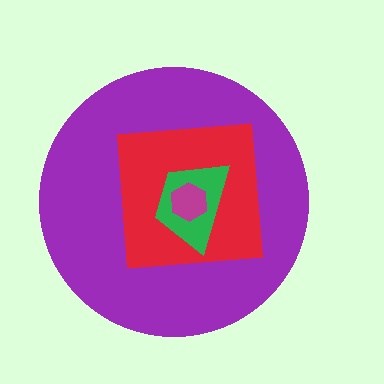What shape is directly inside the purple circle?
The red square.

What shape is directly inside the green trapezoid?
The magenta hexagon.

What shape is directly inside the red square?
The green trapezoid.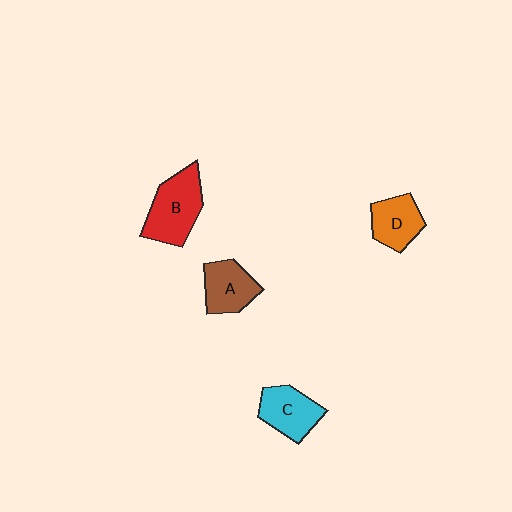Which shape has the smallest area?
Shape D (orange).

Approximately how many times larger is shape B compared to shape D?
Approximately 1.4 times.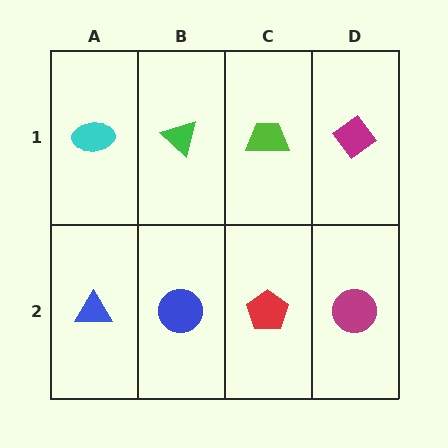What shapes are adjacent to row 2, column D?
A magenta diamond (row 1, column D), a red pentagon (row 2, column C).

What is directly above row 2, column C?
A lime trapezoid.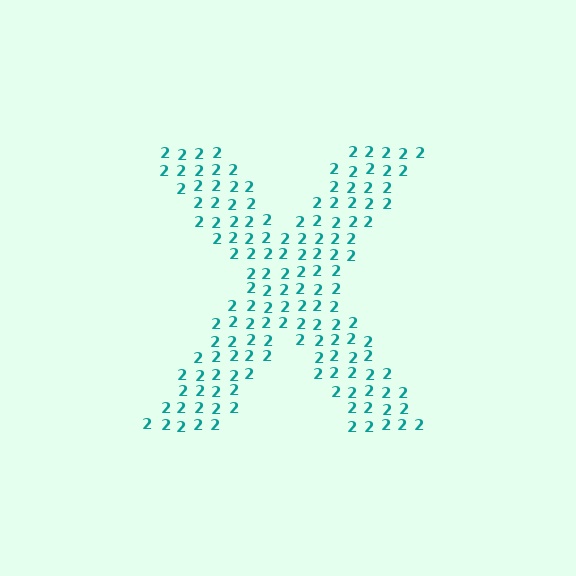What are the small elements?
The small elements are digit 2's.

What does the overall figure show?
The overall figure shows the letter X.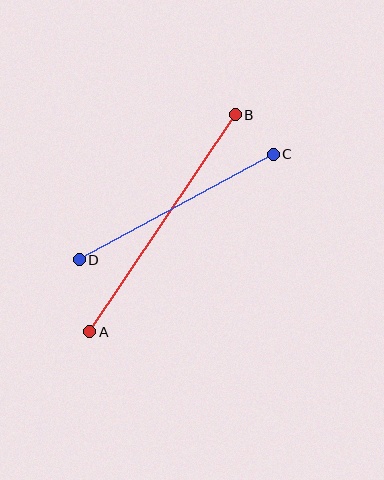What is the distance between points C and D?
The distance is approximately 221 pixels.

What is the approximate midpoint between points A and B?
The midpoint is at approximately (162, 223) pixels.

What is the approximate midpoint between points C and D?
The midpoint is at approximately (176, 207) pixels.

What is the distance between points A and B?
The distance is approximately 261 pixels.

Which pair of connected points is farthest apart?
Points A and B are farthest apart.